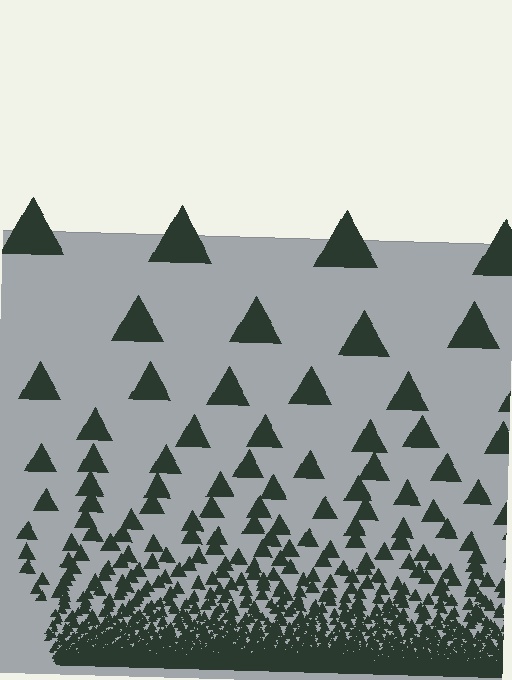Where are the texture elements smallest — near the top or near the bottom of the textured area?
Near the bottom.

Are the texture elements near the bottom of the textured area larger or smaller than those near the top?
Smaller. The gradient is inverted — elements near the bottom are smaller and denser.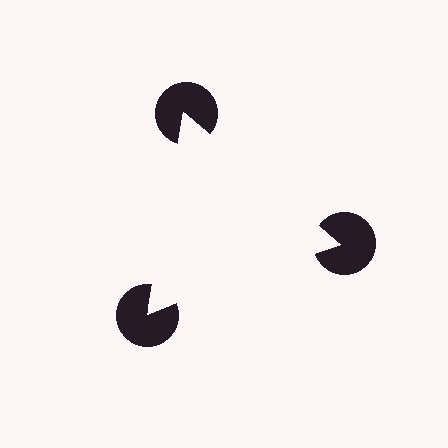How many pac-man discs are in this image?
There are 3 — one at each vertex of the illusory triangle.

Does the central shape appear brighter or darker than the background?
It typically appears slightly brighter than the background, even though no actual brightness change is drawn.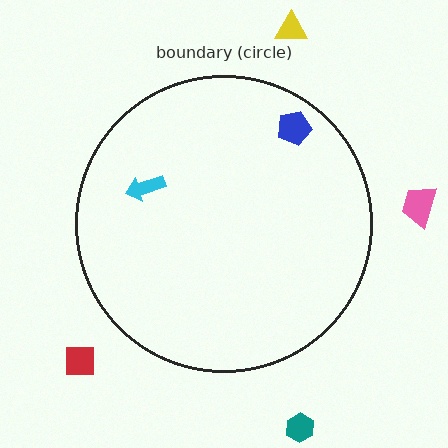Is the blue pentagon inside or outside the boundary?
Inside.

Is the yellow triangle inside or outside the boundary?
Outside.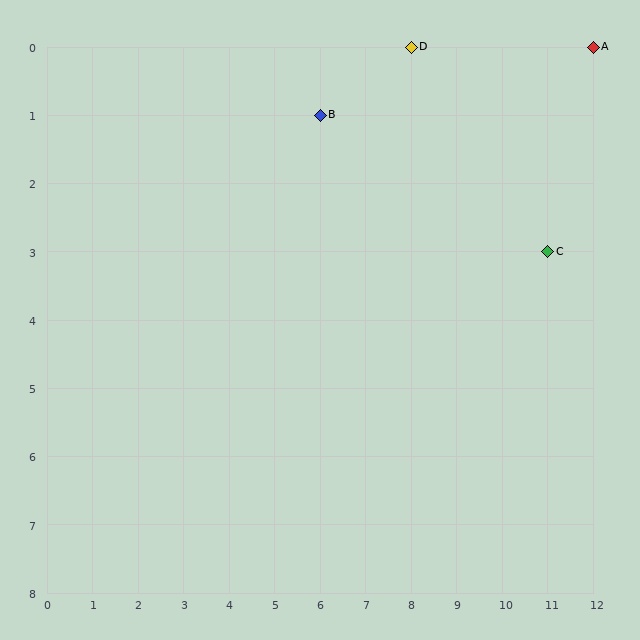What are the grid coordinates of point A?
Point A is at grid coordinates (12, 0).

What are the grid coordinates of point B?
Point B is at grid coordinates (6, 1).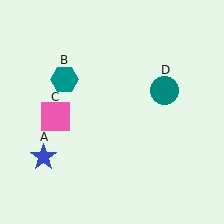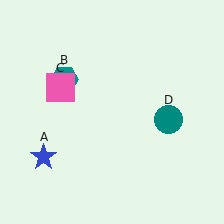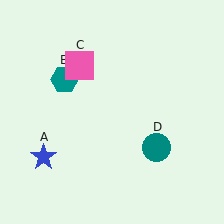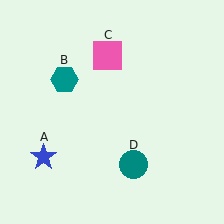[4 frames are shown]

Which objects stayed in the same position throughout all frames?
Blue star (object A) and teal hexagon (object B) remained stationary.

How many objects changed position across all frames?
2 objects changed position: pink square (object C), teal circle (object D).